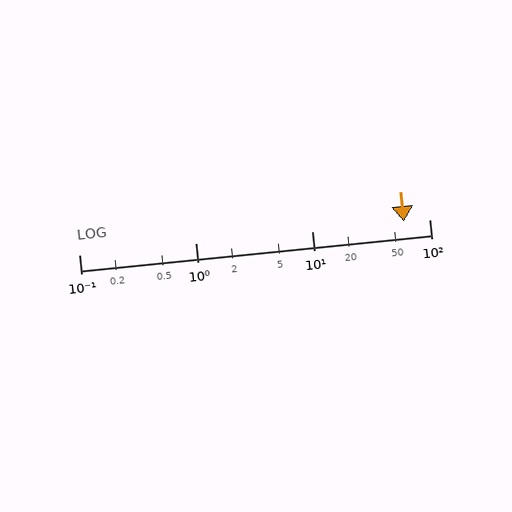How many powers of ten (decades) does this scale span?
The scale spans 3 decades, from 0.1 to 100.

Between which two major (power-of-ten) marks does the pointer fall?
The pointer is between 10 and 100.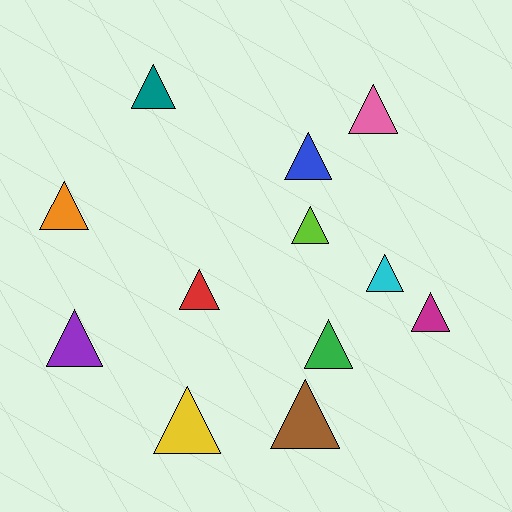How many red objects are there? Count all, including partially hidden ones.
There is 1 red object.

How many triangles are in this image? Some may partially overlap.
There are 12 triangles.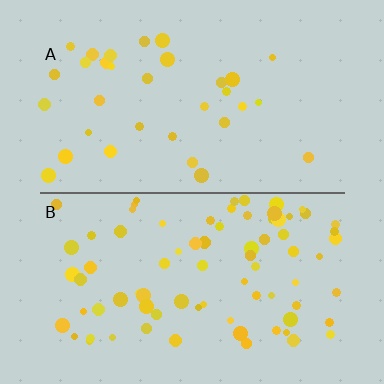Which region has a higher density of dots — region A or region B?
B (the bottom).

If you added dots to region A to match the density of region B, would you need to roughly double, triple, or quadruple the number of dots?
Approximately double.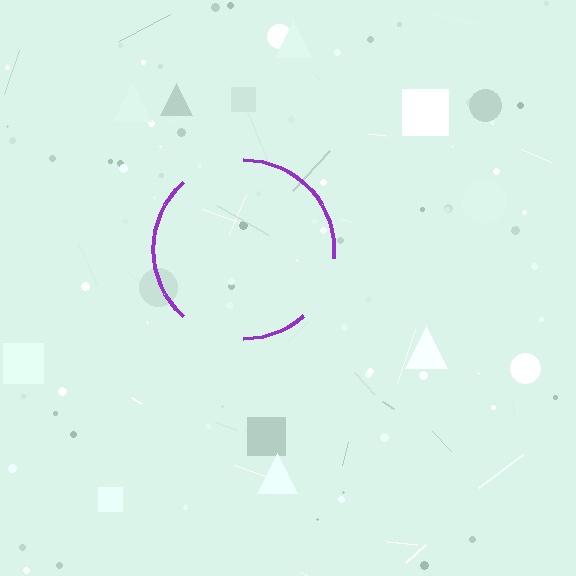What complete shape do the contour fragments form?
The contour fragments form a circle.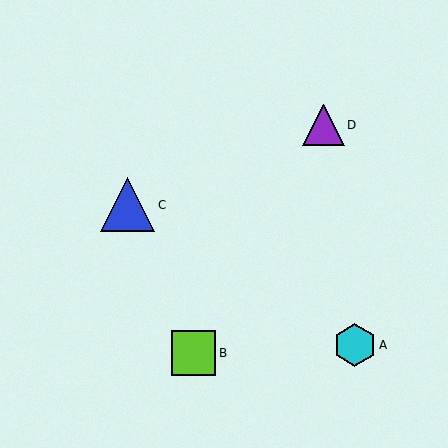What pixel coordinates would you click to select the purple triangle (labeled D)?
Click at (323, 125) to select the purple triangle D.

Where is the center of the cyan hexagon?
The center of the cyan hexagon is at (355, 345).